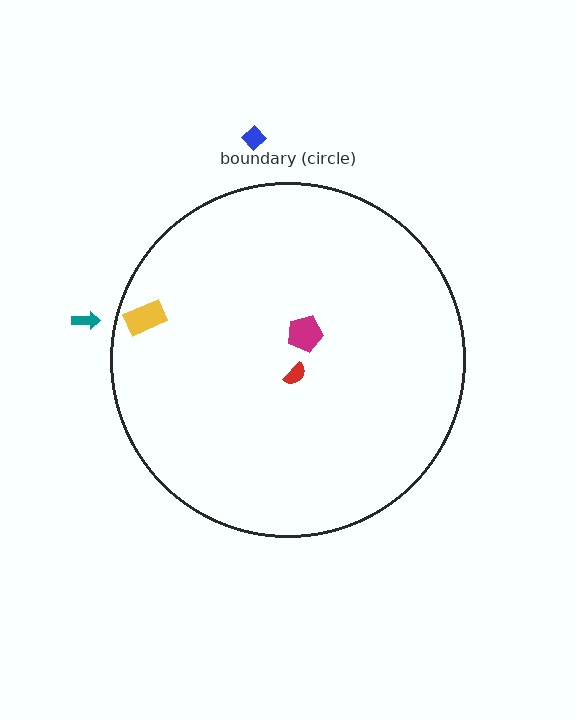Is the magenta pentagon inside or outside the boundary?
Inside.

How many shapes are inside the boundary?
3 inside, 2 outside.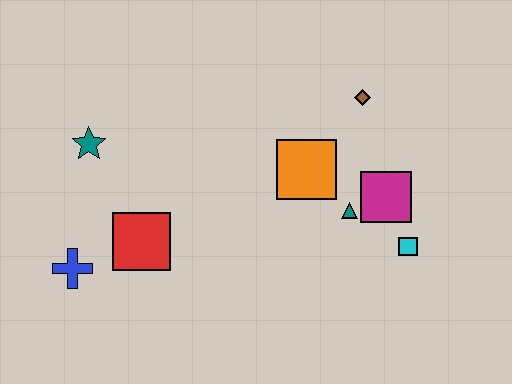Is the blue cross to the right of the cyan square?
No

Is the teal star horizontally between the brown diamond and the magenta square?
No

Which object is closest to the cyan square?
The magenta square is closest to the cyan square.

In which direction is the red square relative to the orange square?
The red square is to the left of the orange square.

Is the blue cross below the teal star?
Yes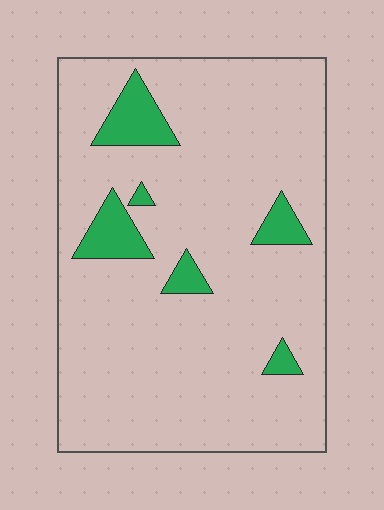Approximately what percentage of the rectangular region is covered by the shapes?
Approximately 10%.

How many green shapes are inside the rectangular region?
6.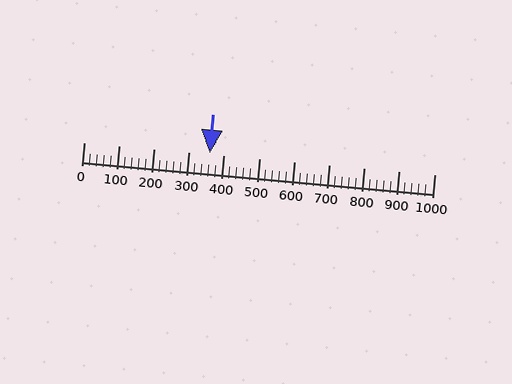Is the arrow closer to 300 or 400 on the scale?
The arrow is closer to 400.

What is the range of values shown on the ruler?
The ruler shows values from 0 to 1000.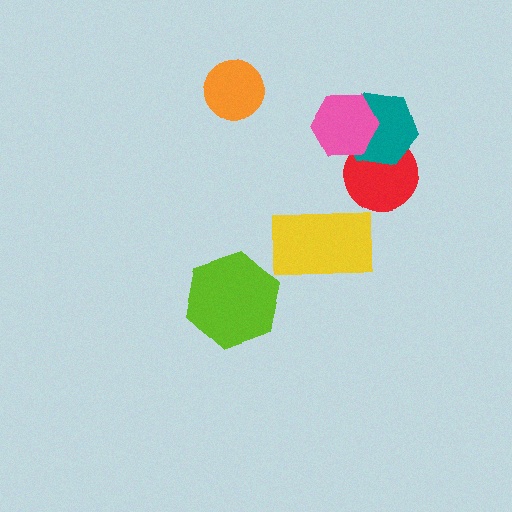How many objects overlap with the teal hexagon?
2 objects overlap with the teal hexagon.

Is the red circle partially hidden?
Yes, it is partially covered by another shape.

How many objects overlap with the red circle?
2 objects overlap with the red circle.